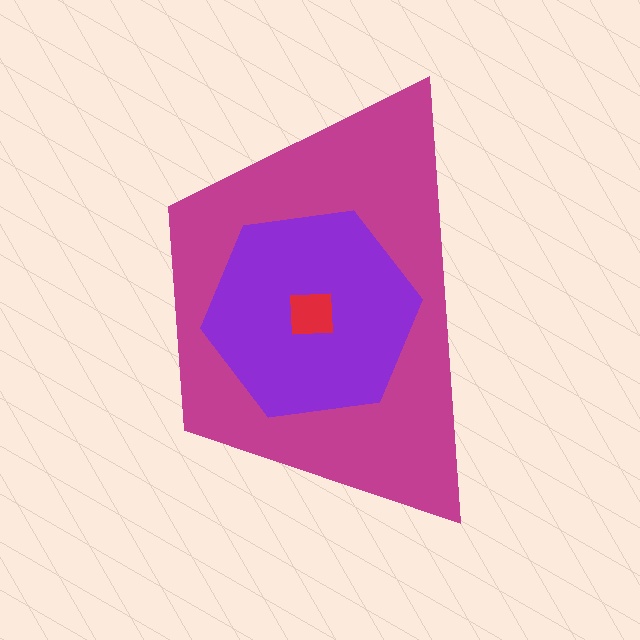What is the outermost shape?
The magenta trapezoid.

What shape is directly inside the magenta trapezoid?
The purple hexagon.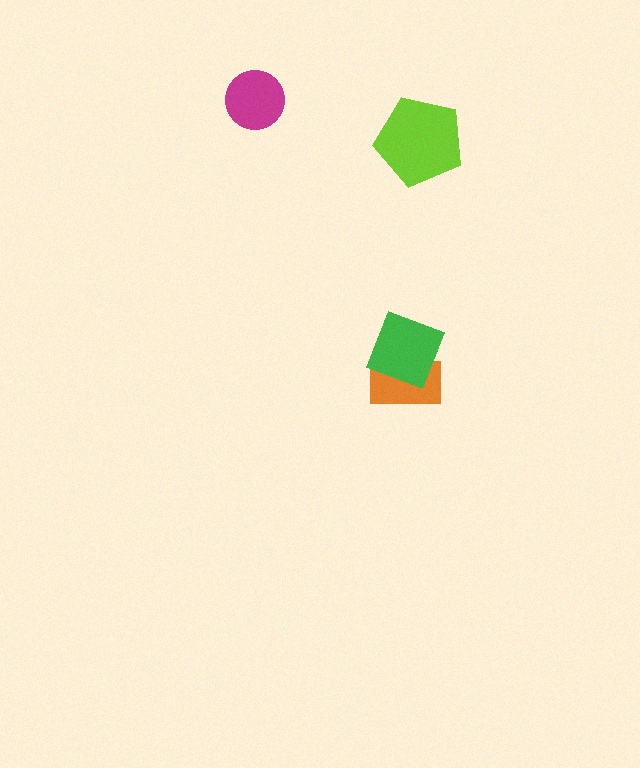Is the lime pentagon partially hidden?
No, no other shape covers it.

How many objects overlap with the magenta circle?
0 objects overlap with the magenta circle.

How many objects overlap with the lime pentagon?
0 objects overlap with the lime pentagon.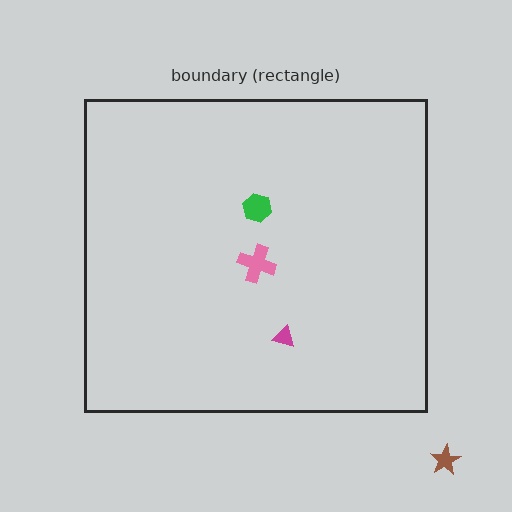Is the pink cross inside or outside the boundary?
Inside.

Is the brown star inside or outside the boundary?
Outside.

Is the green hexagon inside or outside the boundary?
Inside.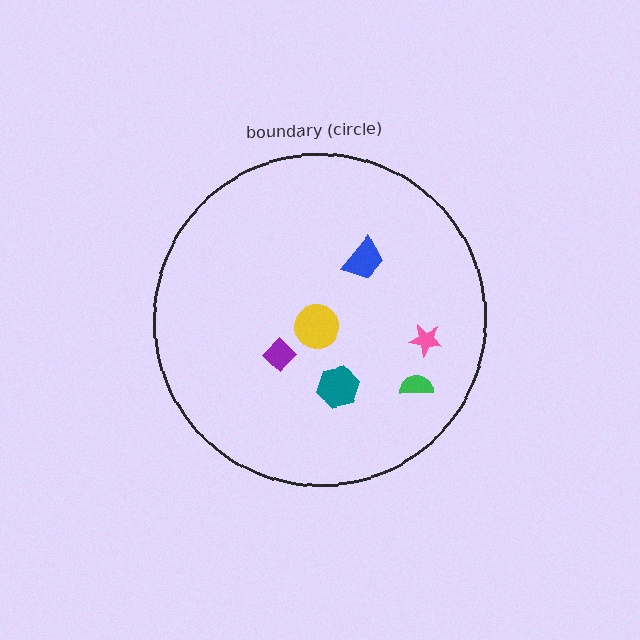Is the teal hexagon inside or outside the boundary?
Inside.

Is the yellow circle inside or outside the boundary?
Inside.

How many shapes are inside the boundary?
6 inside, 0 outside.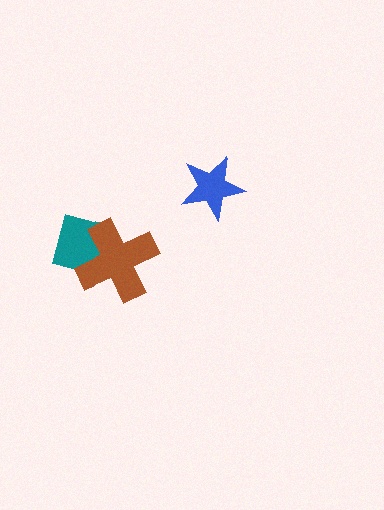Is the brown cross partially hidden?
No, no other shape covers it.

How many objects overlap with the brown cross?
1 object overlaps with the brown cross.